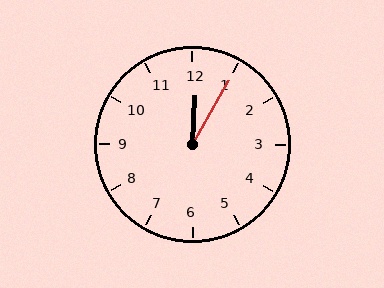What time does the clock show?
12:05.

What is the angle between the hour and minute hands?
Approximately 28 degrees.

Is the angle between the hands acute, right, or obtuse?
It is acute.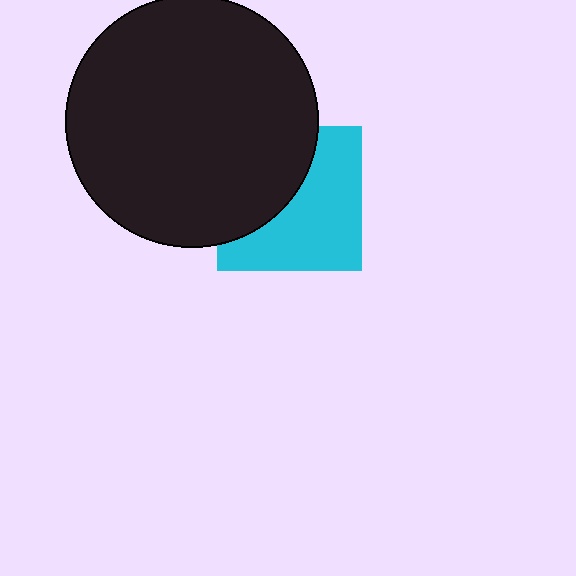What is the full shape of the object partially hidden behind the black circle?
The partially hidden object is a cyan square.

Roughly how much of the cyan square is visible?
About half of it is visible (roughly 57%).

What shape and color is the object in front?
The object in front is a black circle.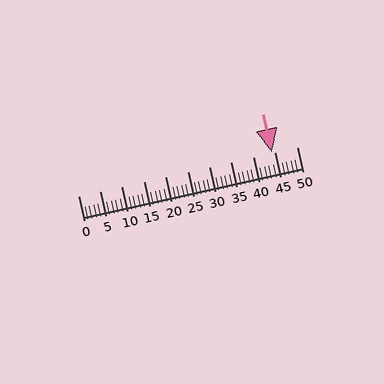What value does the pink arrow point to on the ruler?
The pink arrow points to approximately 44.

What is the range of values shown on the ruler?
The ruler shows values from 0 to 50.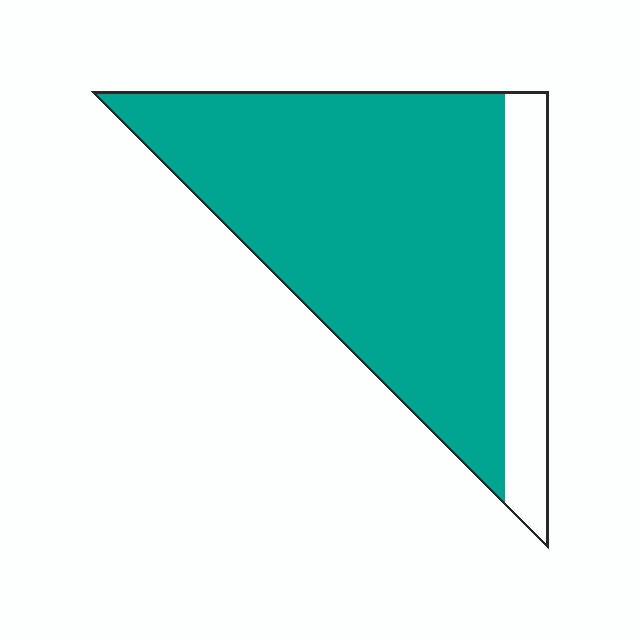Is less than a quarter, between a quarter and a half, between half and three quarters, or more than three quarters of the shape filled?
More than three quarters.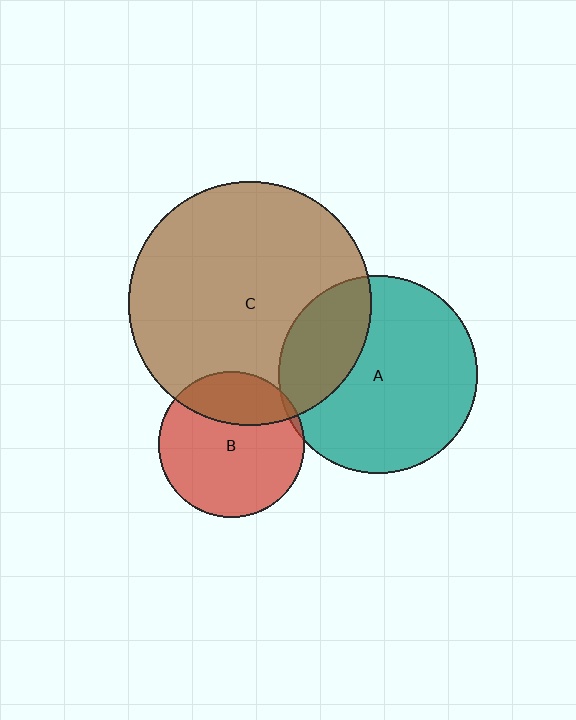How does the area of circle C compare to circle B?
Approximately 2.8 times.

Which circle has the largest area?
Circle C (brown).